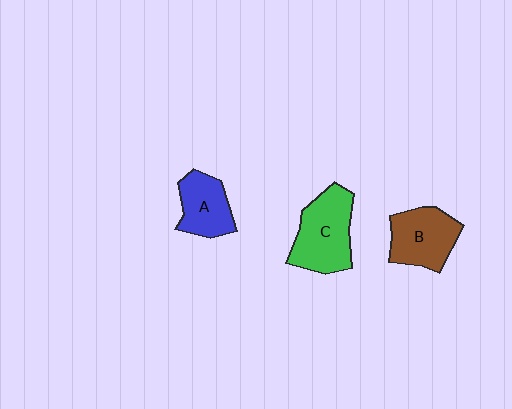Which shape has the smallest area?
Shape A (blue).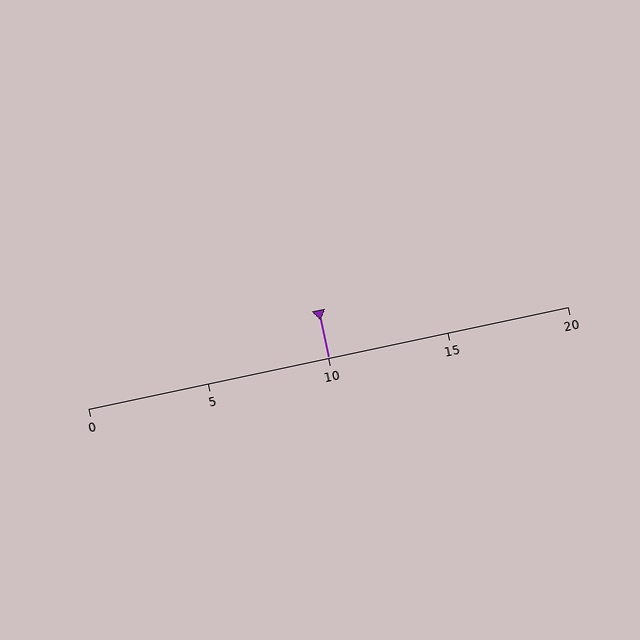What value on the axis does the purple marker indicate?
The marker indicates approximately 10.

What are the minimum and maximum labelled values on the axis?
The axis runs from 0 to 20.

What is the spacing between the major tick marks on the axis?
The major ticks are spaced 5 apart.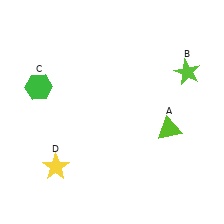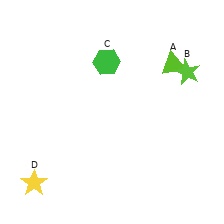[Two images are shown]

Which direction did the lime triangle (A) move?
The lime triangle (A) moved up.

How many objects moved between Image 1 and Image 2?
3 objects moved between the two images.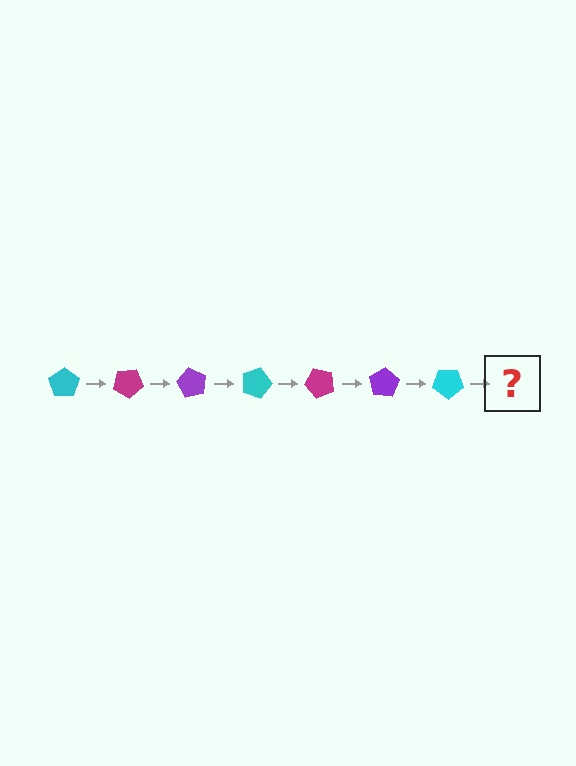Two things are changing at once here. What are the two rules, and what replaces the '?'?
The two rules are that it rotates 30 degrees each step and the color cycles through cyan, magenta, and purple. The '?' should be a magenta pentagon, rotated 210 degrees from the start.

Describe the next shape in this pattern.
It should be a magenta pentagon, rotated 210 degrees from the start.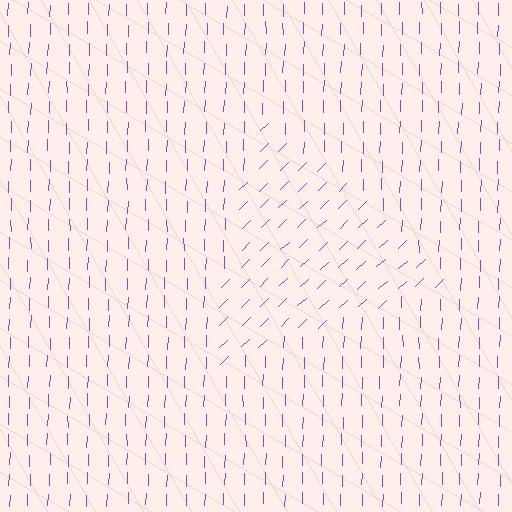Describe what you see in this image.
The image is filled with small purple line segments. A triangle region in the image has lines oriented differently from the surrounding lines, creating a visible texture boundary.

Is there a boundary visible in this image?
Yes, there is a texture boundary formed by a change in line orientation.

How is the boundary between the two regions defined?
The boundary is defined purely by a change in line orientation (approximately 45 degrees difference). All lines are the same color and thickness.